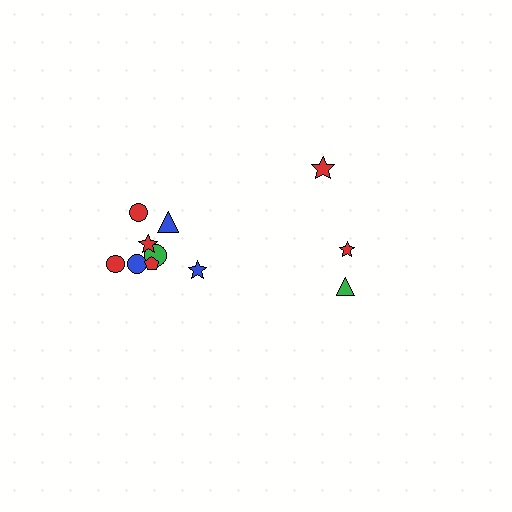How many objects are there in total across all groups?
There are 11 objects.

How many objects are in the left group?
There are 8 objects.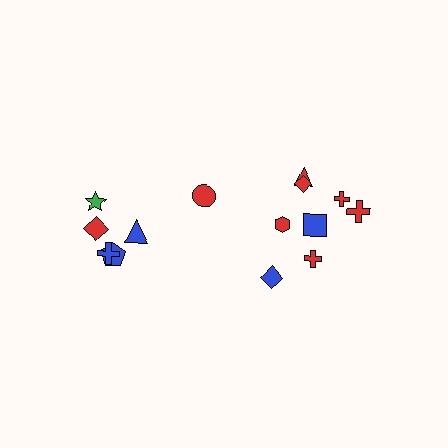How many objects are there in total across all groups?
There are 14 objects.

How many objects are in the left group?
There are 6 objects.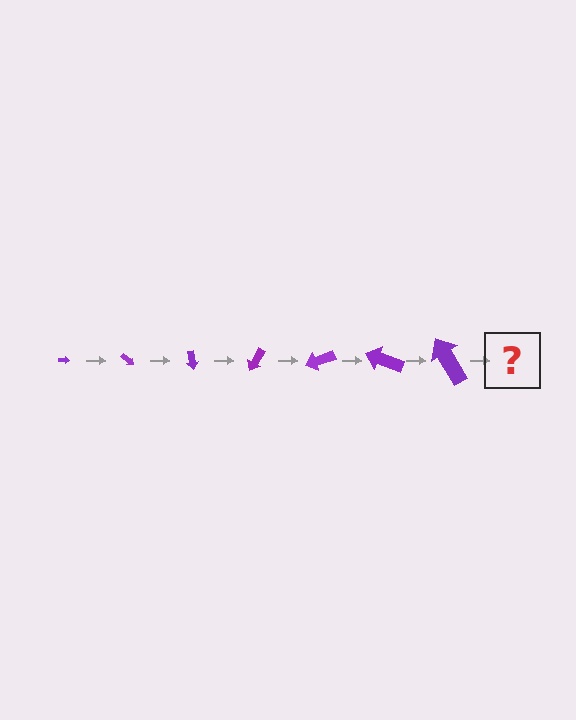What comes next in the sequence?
The next element should be an arrow, larger than the previous one and rotated 280 degrees from the start.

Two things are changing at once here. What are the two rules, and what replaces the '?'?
The two rules are that the arrow grows larger each step and it rotates 40 degrees each step. The '?' should be an arrow, larger than the previous one and rotated 280 degrees from the start.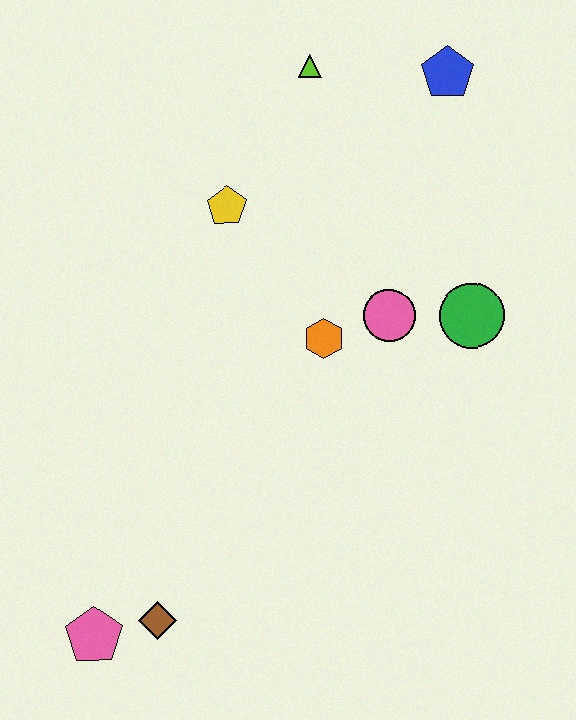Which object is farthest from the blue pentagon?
The pink pentagon is farthest from the blue pentagon.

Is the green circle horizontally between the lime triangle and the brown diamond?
No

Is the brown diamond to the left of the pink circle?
Yes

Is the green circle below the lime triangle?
Yes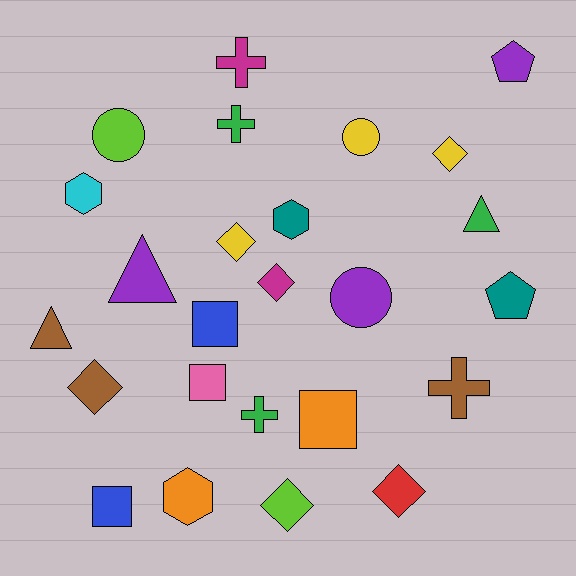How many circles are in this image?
There are 3 circles.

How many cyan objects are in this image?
There is 1 cyan object.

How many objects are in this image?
There are 25 objects.